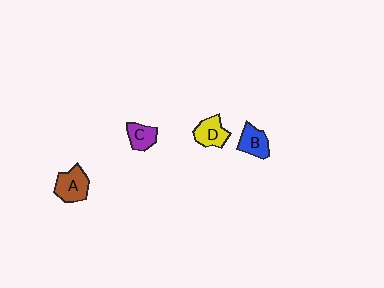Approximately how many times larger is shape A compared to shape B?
Approximately 1.2 times.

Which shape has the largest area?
Shape A (brown).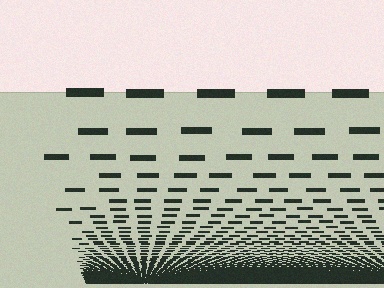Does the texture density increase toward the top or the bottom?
Density increases toward the bottom.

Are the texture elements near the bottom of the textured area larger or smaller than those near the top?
Smaller. The gradient is inverted — elements near the bottom are smaller and denser.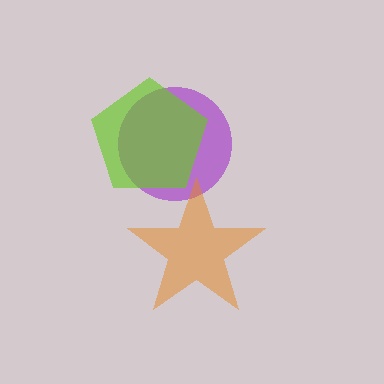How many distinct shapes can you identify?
There are 3 distinct shapes: a purple circle, an orange star, a lime pentagon.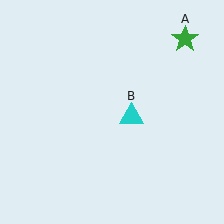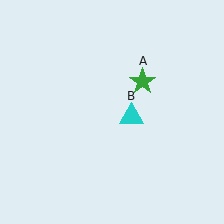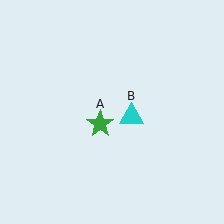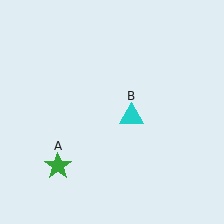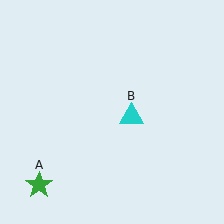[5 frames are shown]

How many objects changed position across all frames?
1 object changed position: green star (object A).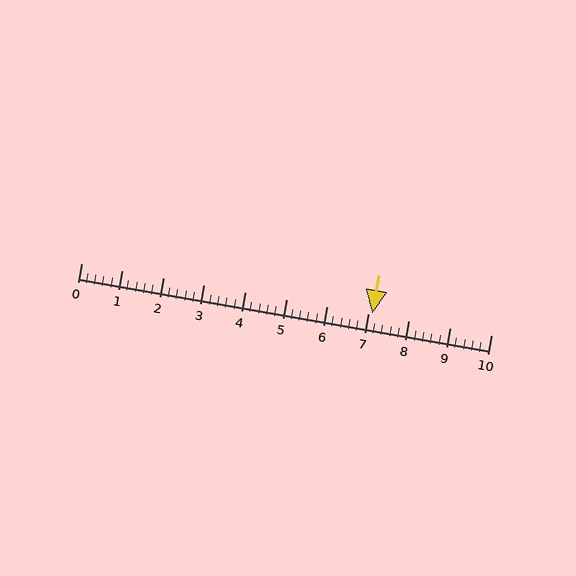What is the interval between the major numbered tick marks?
The major tick marks are spaced 1 units apart.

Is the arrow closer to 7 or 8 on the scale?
The arrow is closer to 7.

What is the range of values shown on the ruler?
The ruler shows values from 0 to 10.